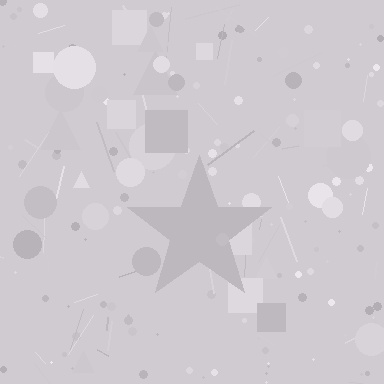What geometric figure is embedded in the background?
A star is embedded in the background.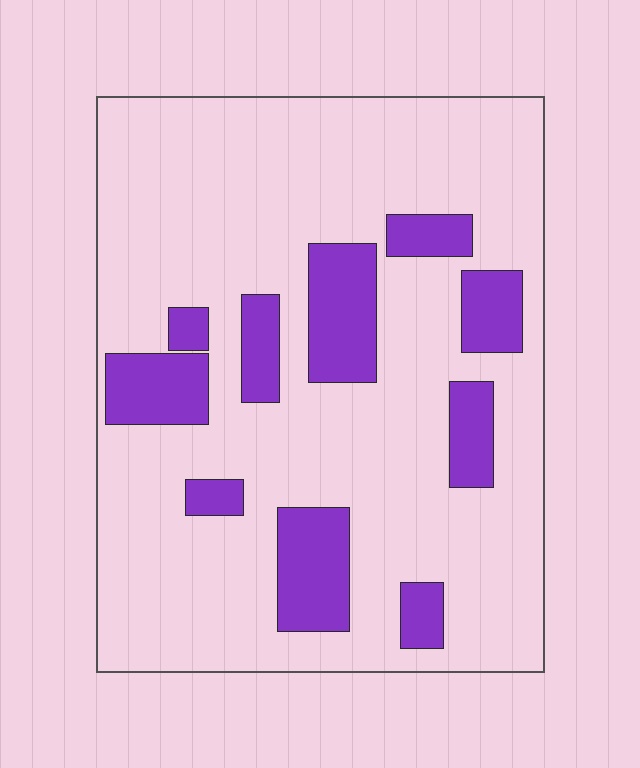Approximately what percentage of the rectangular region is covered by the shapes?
Approximately 20%.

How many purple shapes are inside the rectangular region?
10.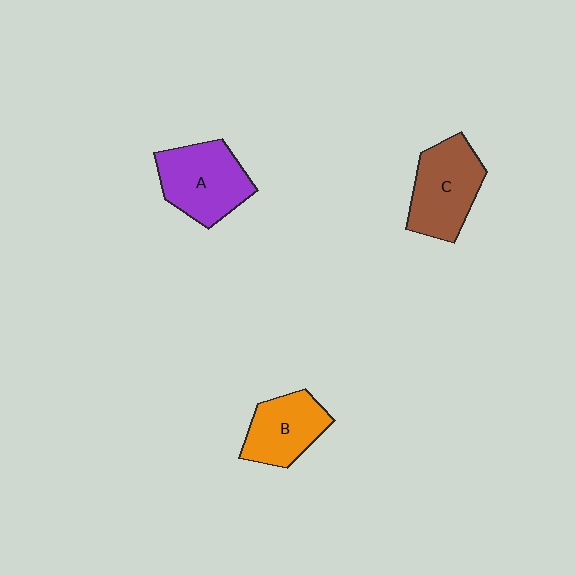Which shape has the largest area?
Shape A (purple).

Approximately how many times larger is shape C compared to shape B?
Approximately 1.2 times.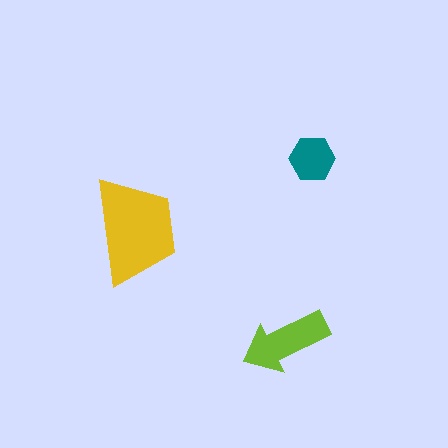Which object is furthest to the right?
The teal hexagon is rightmost.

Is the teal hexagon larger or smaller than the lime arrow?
Smaller.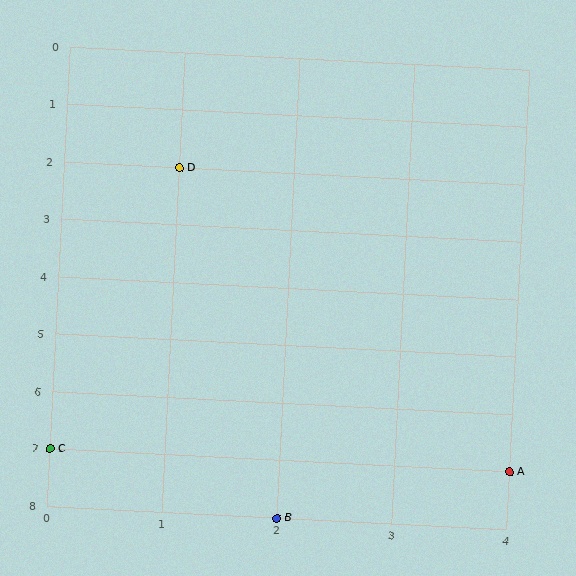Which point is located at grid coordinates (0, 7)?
Point C is at (0, 7).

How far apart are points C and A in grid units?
Points C and A are 4 columns apart.